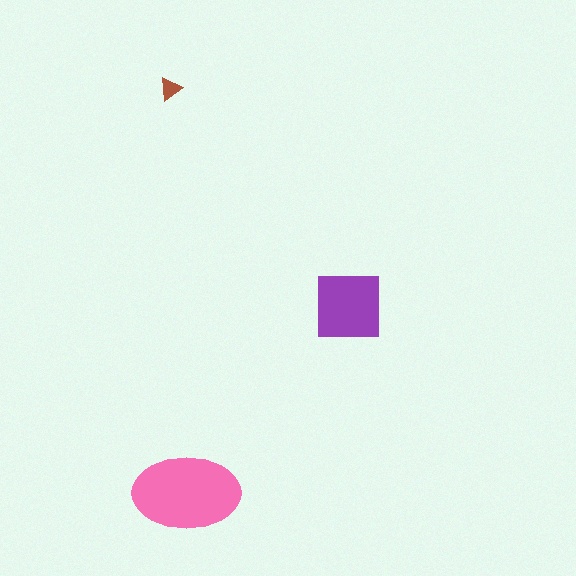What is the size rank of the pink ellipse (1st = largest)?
1st.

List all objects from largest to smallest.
The pink ellipse, the purple square, the brown triangle.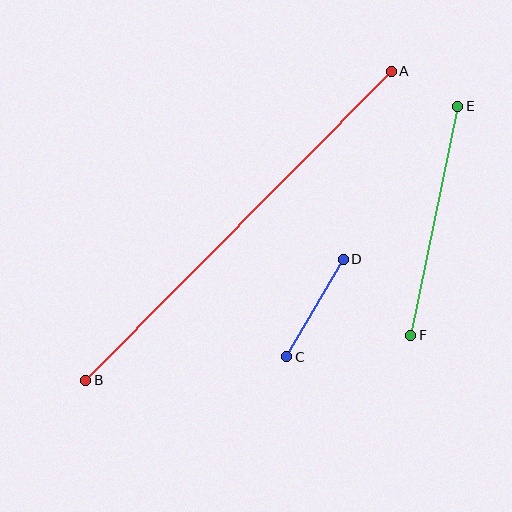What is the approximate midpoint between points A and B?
The midpoint is at approximately (239, 226) pixels.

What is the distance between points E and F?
The distance is approximately 233 pixels.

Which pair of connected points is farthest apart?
Points A and B are farthest apart.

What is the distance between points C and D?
The distance is approximately 112 pixels.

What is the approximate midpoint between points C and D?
The midpoint is at approximately (315, 308) pixels.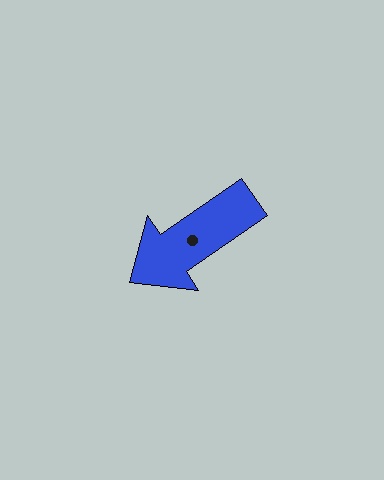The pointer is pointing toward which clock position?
Roughly 8 o'clock.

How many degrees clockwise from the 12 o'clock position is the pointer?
Approximately 236 degrees.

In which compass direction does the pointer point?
Southwest.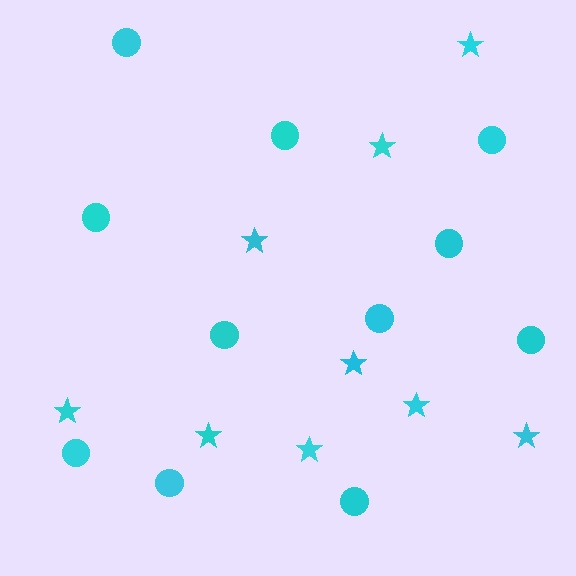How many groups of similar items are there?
There are 2 groups: one group of stars (9) and one group of circles (11).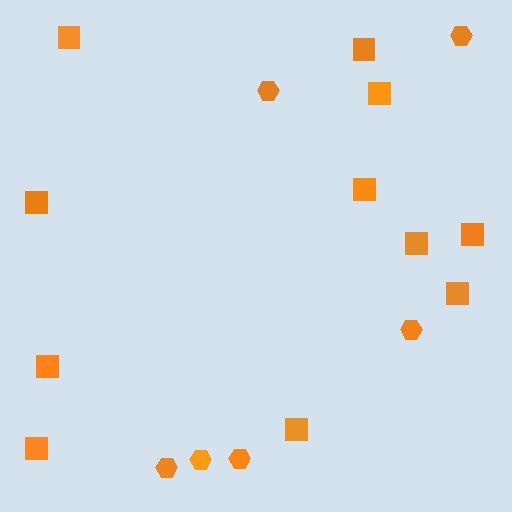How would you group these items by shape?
There are 2 groups: one group of squares (11) and one group of hexagons (6).